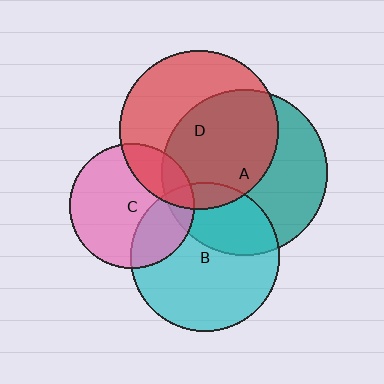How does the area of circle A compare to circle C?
Approximately 1.8 times.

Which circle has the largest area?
Circle A (teal).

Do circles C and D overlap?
Yes.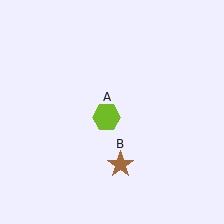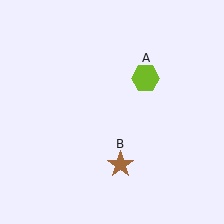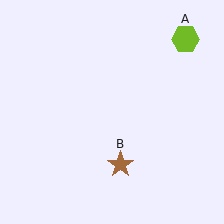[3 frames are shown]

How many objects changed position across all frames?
1 object changed position: lime hexagon (object A).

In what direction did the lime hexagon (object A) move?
The lime hexagon (object A) moved up and to the right.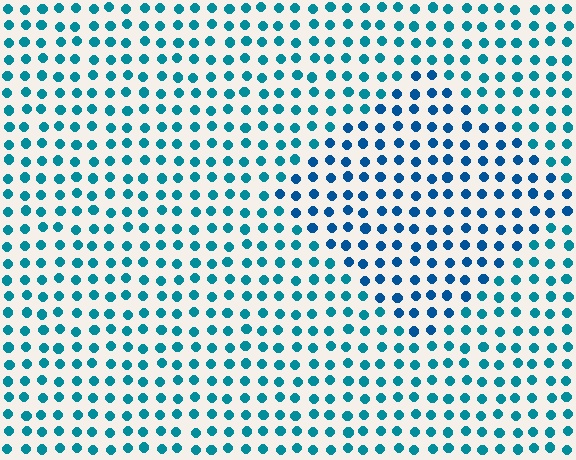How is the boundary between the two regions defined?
The boundary is defined purely by a slight shift in hue (about 23 degrees). Spacing, size, and orientation are identical on both sides.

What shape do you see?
I see a diamond.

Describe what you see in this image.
The image is filled with small teal elements in a uniform arrangement. A diamond-shaped region is visible where the elements are tinted to a slightly different hue, forming a subtle color boundary.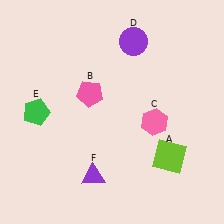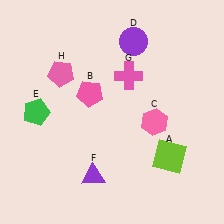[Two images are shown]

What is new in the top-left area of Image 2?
A pink pentagon (H) was added in the top-left area of Image 2.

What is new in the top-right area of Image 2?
A pink cross (G) was added in the top-right area of Image 2.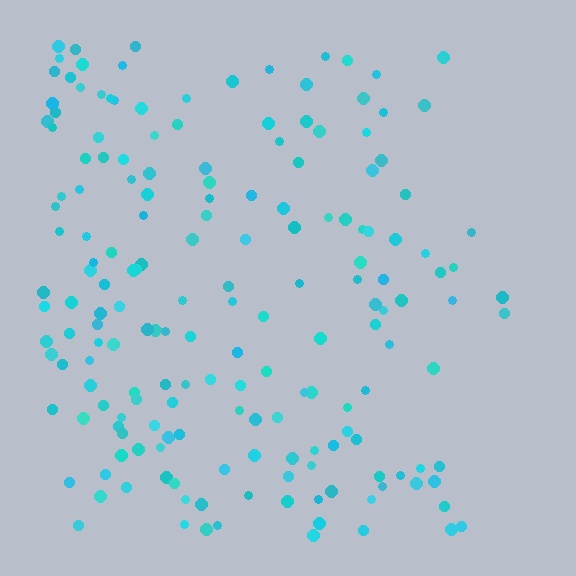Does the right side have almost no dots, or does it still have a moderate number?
Still a moderate number, just noticeably fewer than the left.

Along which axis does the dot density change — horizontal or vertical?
Horizontal.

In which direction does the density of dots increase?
From right to left, with the left side densest.